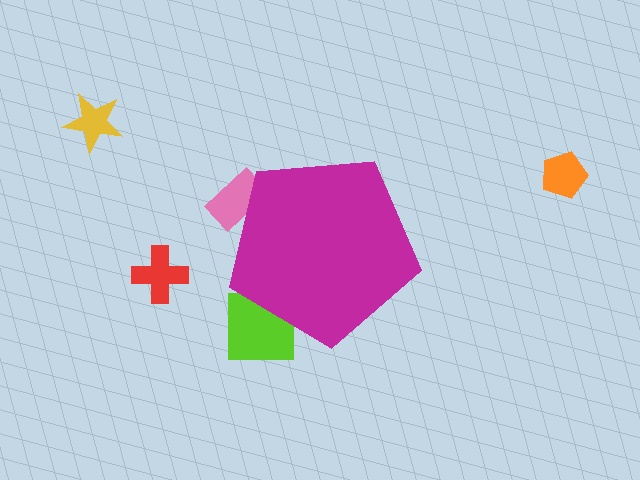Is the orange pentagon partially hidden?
No, the orange pentagon is fully visible.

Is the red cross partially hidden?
No, the red cross is fully visible.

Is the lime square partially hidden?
Yes, the lime square is partially hidden behind the magenta pentagon.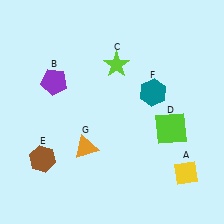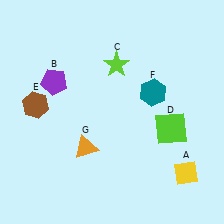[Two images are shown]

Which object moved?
The brown hexagon (E) moved up.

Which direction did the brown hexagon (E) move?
The brown hexagon (E) moved up.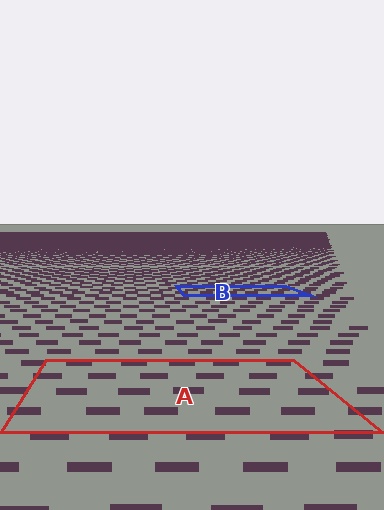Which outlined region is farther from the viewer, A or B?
Region B is farther from the viewer — the texture elements inside it appear smaller and more densely packed.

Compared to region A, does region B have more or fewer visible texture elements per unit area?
Region B has more texture elements per unit area — they are packed more densely because it is farther away.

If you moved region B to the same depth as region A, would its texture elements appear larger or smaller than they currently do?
They would appear larger. At a closer depth, the same texture elements are projected at a bigger on-screen size.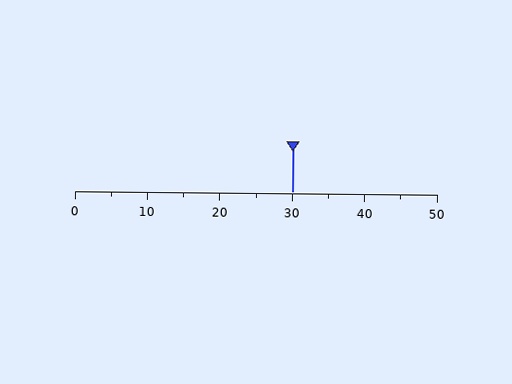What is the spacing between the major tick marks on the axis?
The major ticks are spaced 10 apart.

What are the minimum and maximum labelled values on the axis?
The axis runs from 0 to 50.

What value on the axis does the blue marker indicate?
The marker indicates approximately 30.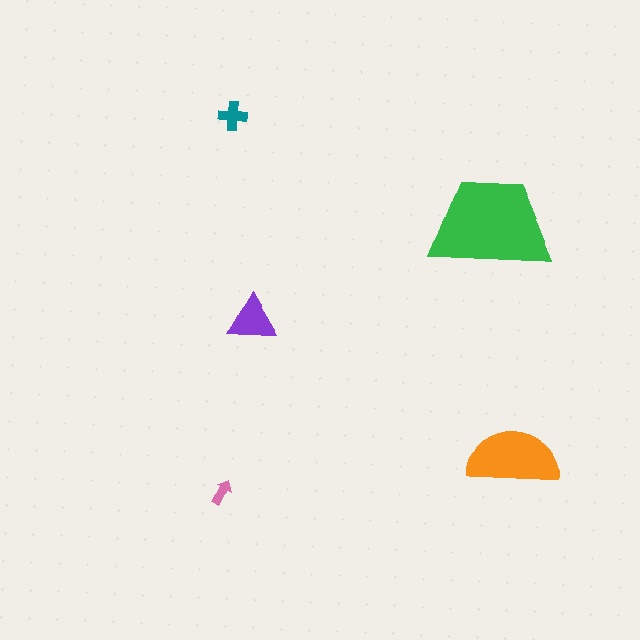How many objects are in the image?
There are 5 objects in the image.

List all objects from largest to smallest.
The green trapezoid, the orange semicircle, the purple triangle, the teal cross, the pink arrow.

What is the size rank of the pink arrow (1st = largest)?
5th.